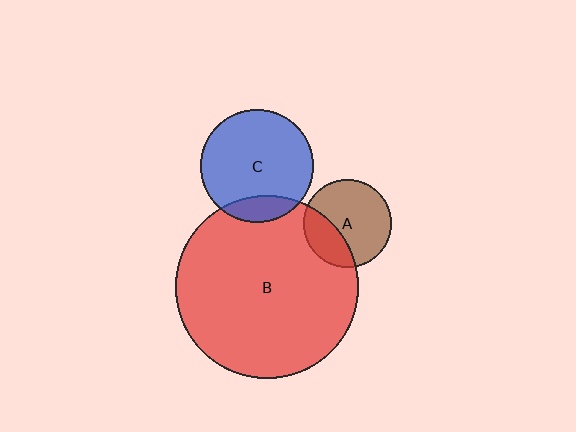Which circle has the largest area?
Circle B (red).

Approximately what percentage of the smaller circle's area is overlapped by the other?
Approximately 15%.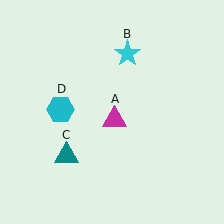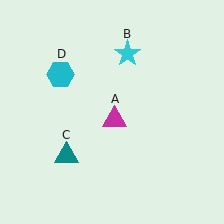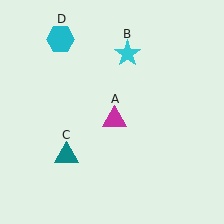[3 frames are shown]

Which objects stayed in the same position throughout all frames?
Magenta triangle (object A) and cyan star (object B) and teal triangle (object C) remained stationary.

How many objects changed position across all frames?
1 object changed position: cyan hexagon (object D).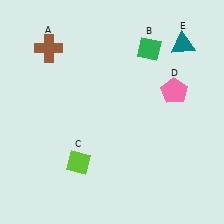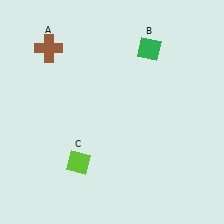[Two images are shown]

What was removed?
The pink pentagon (D), the teal triangle (E) were removed in Image 2.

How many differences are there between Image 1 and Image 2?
There are 2 differences between the two images.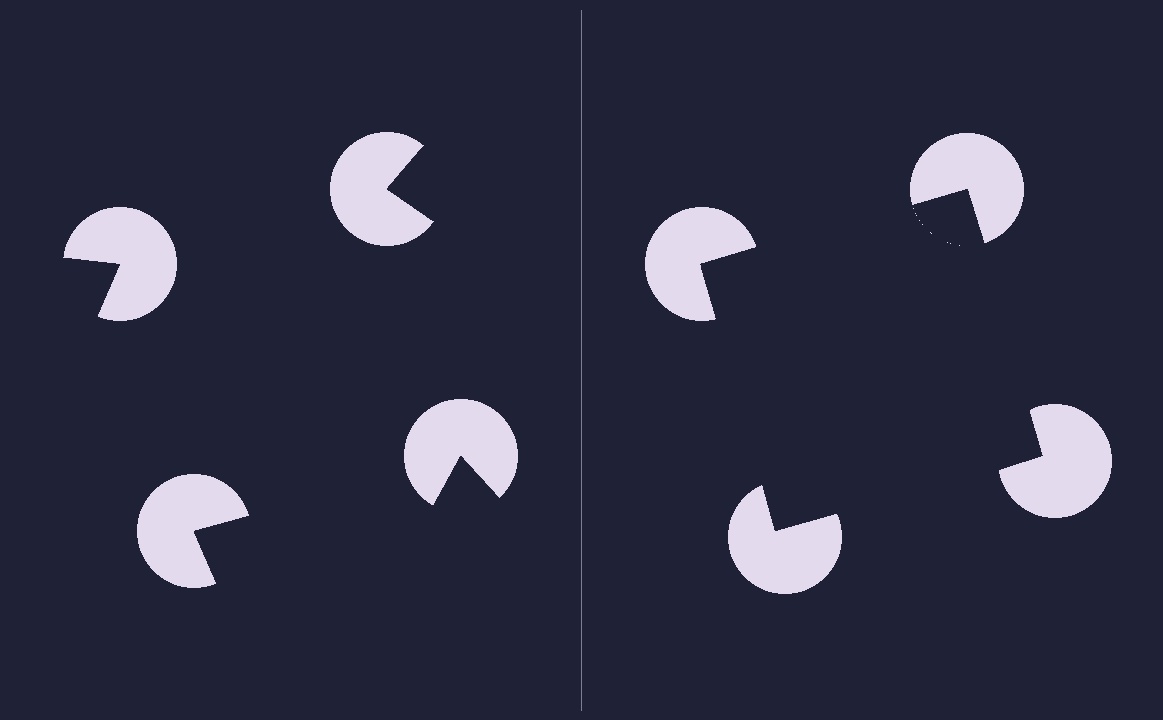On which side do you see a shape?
An illusory square appears on the right side. On the left side the wedge cuts are rotated, so no coherent shape forms.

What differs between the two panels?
The pac-man discs are positioned identically on both sides; only the wedge orientations differ. On the right they align to a square; on the left they are misaligned.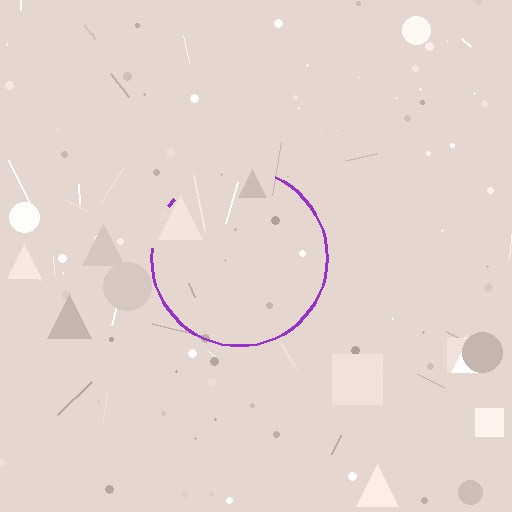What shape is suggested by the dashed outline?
The dashed outline suggests a circle.